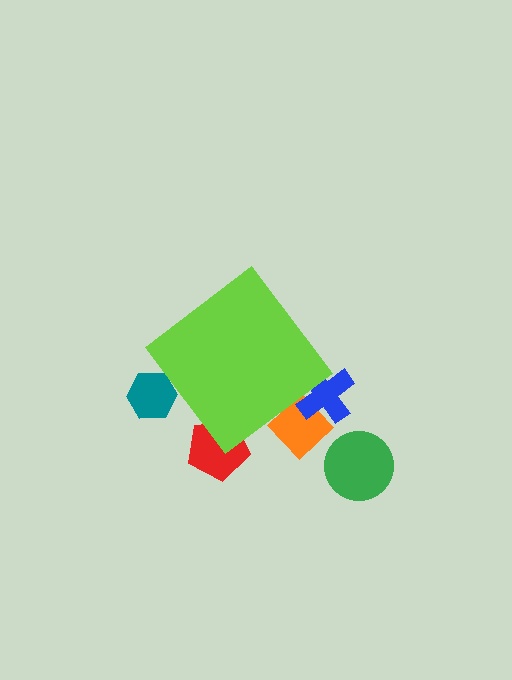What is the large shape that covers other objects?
A lime diamond.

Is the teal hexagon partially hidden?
Yes, the teal hexagon is partially hidden behind the lime diamond.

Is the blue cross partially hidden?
Yes, the blue cross is partially hidden behind the lime diamond.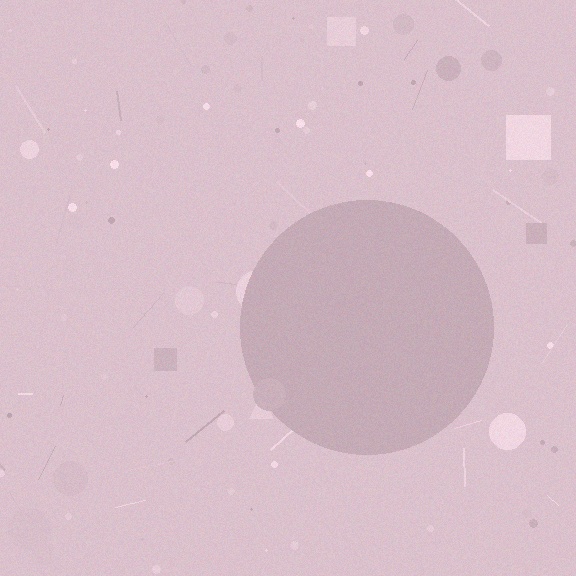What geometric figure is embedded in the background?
A circle is embedded in the background.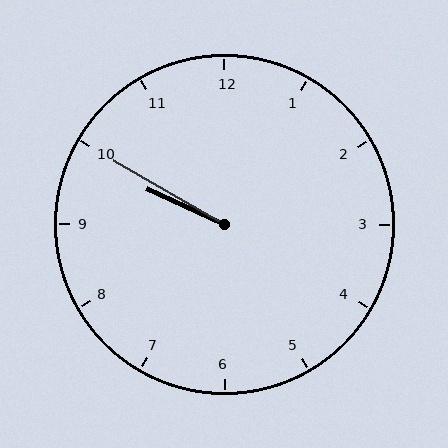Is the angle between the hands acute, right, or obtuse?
It is acute.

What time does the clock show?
9:50.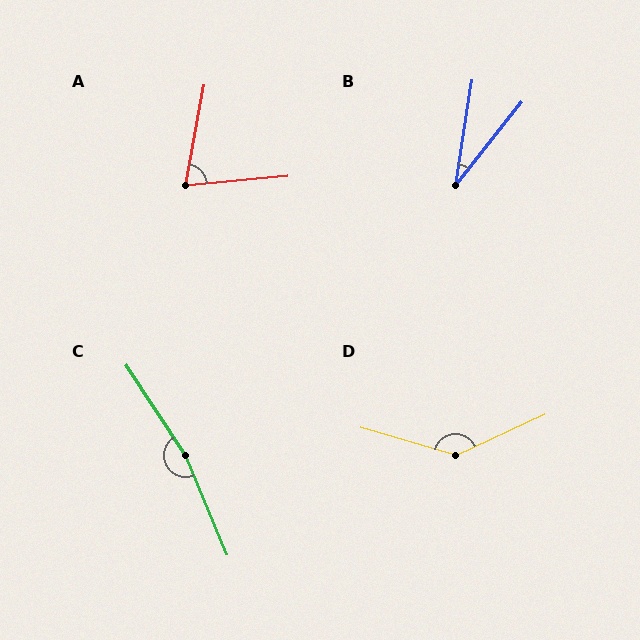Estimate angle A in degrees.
Approximately 74 degrees.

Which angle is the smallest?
B, at approximately 30 degrees.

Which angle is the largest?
C, at approximately 169 degrees.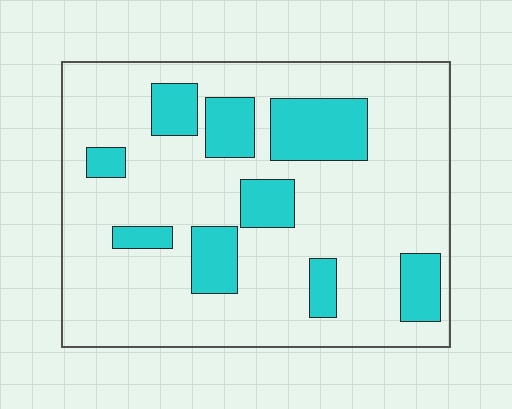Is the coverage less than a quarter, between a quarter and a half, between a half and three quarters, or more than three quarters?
Less than a quarter.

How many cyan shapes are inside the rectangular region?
9.